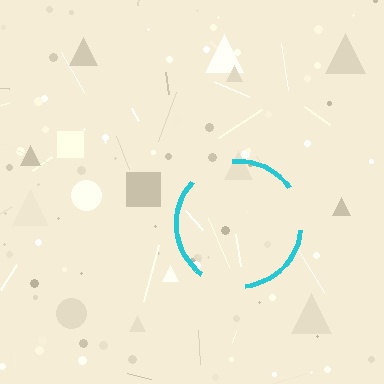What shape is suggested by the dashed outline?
The dashed outline suggests a circle.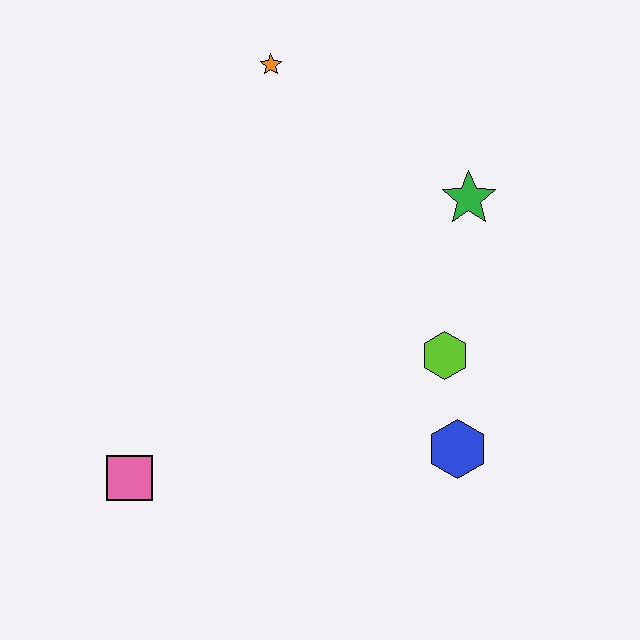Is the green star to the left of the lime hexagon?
No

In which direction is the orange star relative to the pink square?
The orange star is above the pink square.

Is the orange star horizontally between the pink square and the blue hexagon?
Yes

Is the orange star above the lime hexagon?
Yes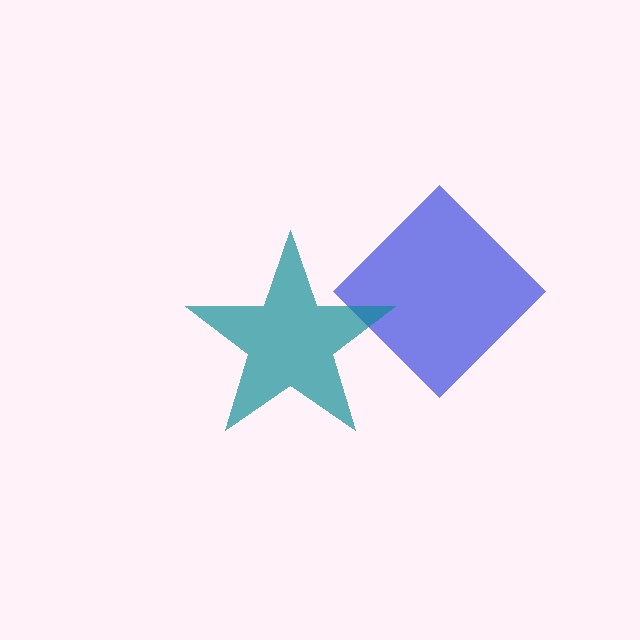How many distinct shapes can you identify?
There are 2 distinct shapes: a blue diamond, a teal star.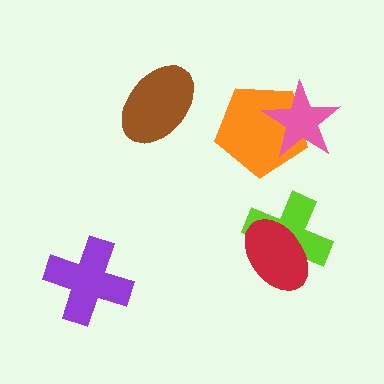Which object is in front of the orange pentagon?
The pink star is in front of the orange pentagon.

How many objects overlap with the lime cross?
1 object overlaps with the lime cross.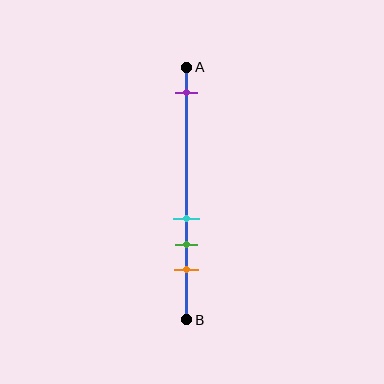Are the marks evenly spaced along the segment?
No, the marks are not evenly spaced.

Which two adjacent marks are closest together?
The cyan and green marks are the closest adjacent pair.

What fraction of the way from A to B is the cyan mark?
The cyan mark is approximately 60% (0.6) of the way from A to B.